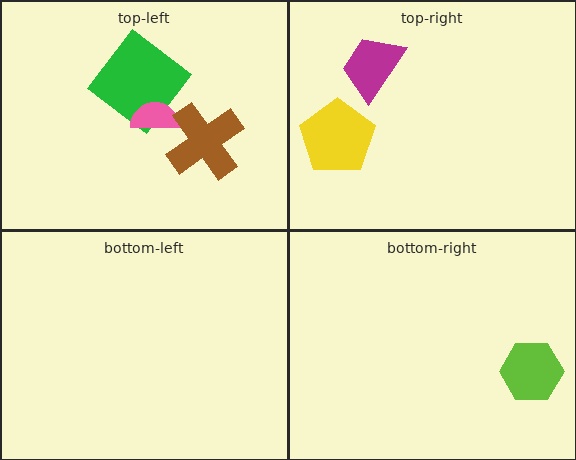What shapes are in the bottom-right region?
The lime hexagon.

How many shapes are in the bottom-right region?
1.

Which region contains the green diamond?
The top-left region.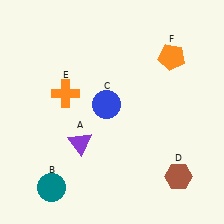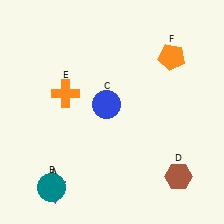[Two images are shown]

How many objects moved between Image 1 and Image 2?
1 object moved between the two images.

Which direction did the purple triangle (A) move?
The purple triangle (A) moved down.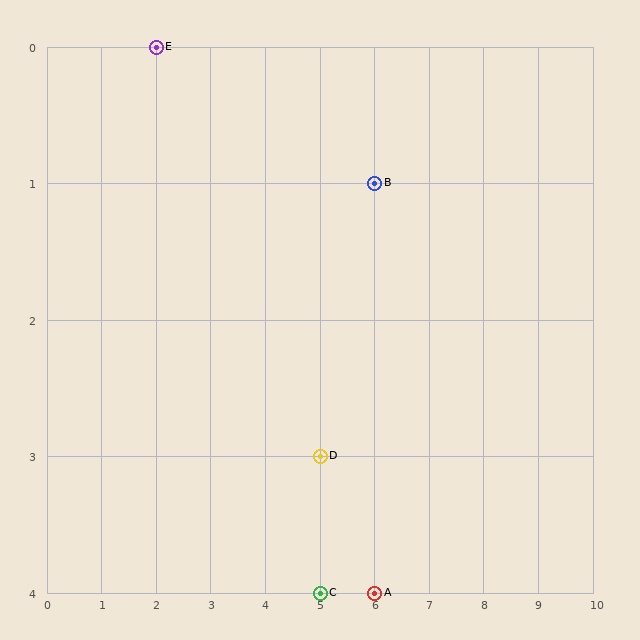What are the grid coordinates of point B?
Point B is at grid coordinates (6, 1).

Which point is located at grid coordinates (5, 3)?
Point D is at (5, 3).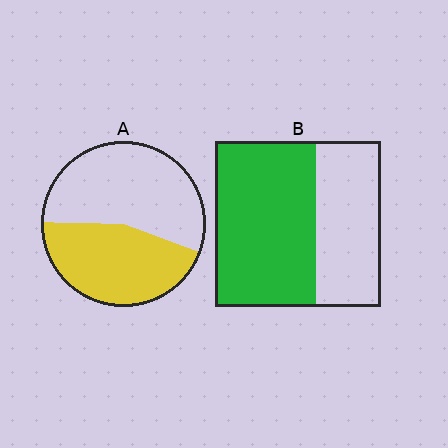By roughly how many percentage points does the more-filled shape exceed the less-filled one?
By roughly 15 percentage points (B over A).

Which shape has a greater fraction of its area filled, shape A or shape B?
Shape B.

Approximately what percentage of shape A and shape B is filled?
A is approximately 45% and B is approximately 60%.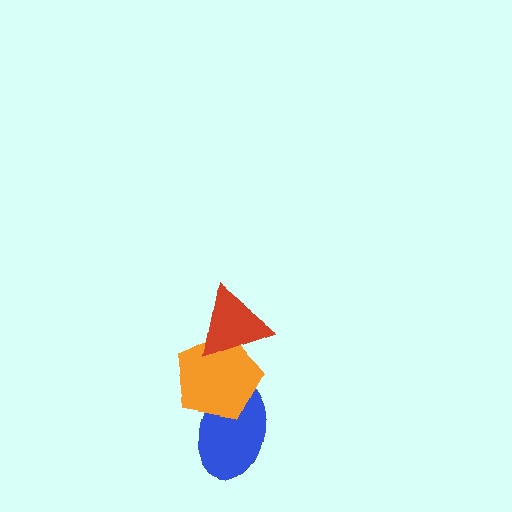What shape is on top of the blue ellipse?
The orange pentagon is on top of the blue ellipse.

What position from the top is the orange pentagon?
The orange pentagon is 2nd from the top.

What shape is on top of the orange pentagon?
The red triangle is on top of the orange pentagon.